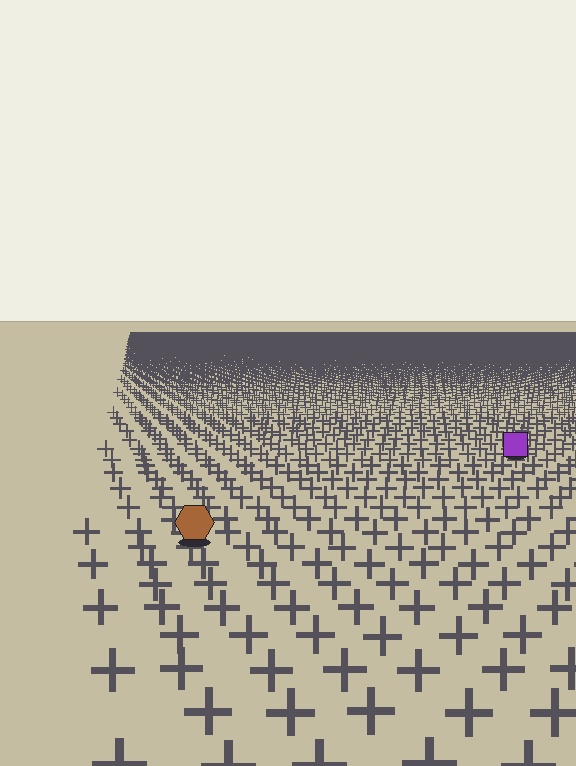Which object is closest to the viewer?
The brown hexagon is closest. The texture marks near it are larger and more spread out.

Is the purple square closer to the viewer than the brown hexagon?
No. The brown hexagon is closer — you can tell from the texture gradient: the ground texture is coarser near it.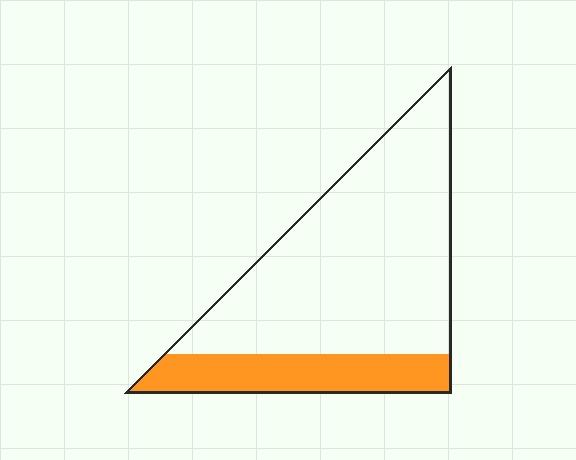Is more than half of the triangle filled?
No.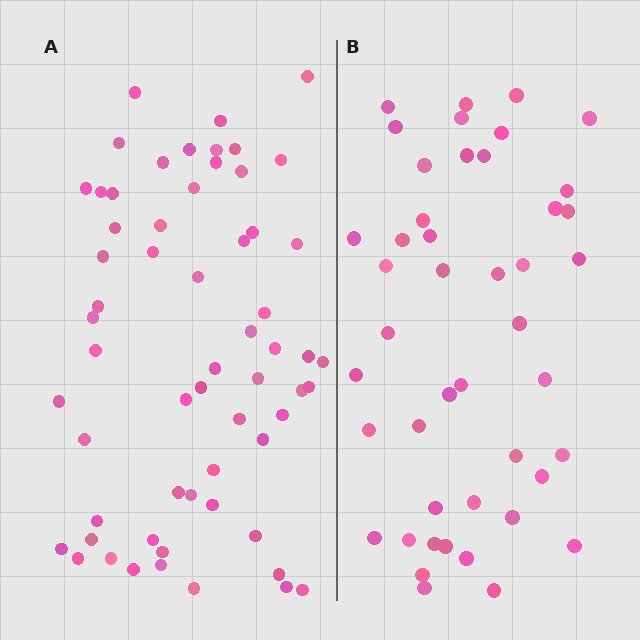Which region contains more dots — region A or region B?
Region A (the left region) has more dots.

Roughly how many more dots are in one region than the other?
Region A has approximately 15 more dots than region B.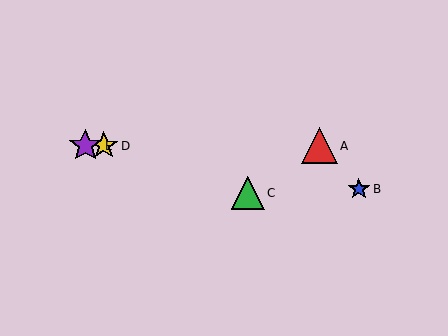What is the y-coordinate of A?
Object A is at y≈146.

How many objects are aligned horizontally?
3 objects (A, D, E) are aligned horizontally.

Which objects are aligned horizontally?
Objects A, D, E are aligned horizontally.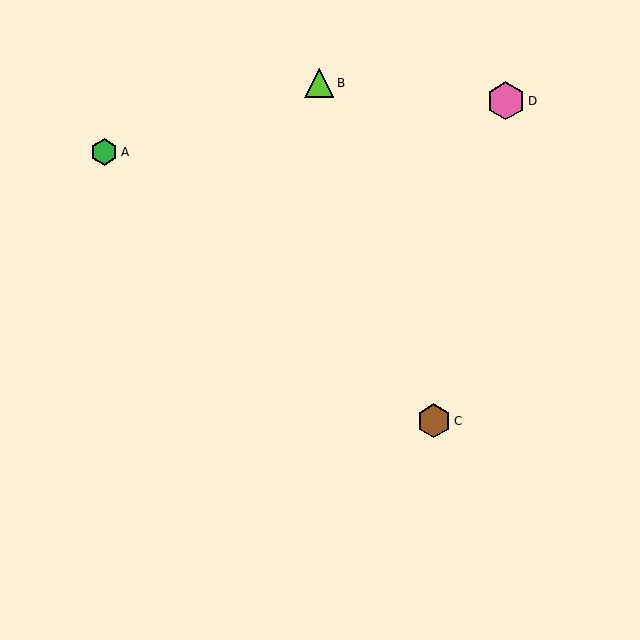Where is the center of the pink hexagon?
The center of the pink hexagon is at (506, 101).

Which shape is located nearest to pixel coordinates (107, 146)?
The green hexagon (labeled A) at (104, 152) is nearest to that location.